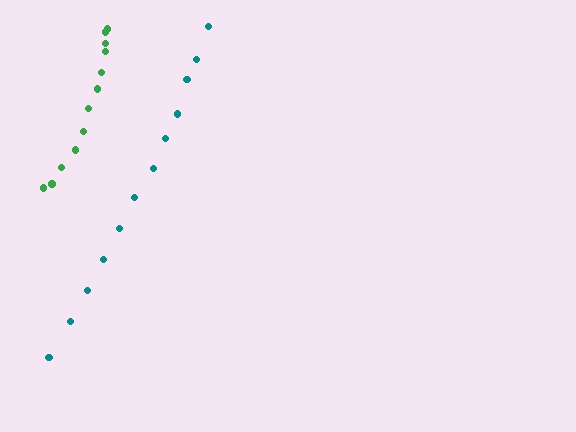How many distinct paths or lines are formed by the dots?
There are 2 distinct paths.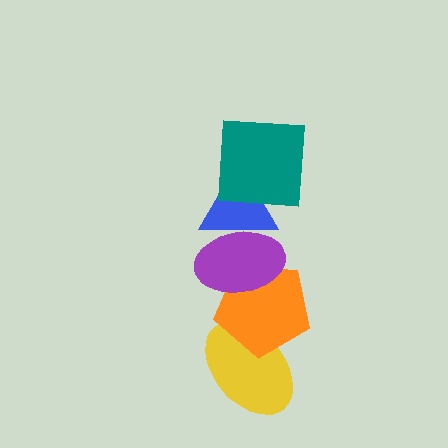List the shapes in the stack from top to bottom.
From top to bottom: the teal square, the blue triangle, the purple ellipse, the orange pentagon, the yellow ellipse.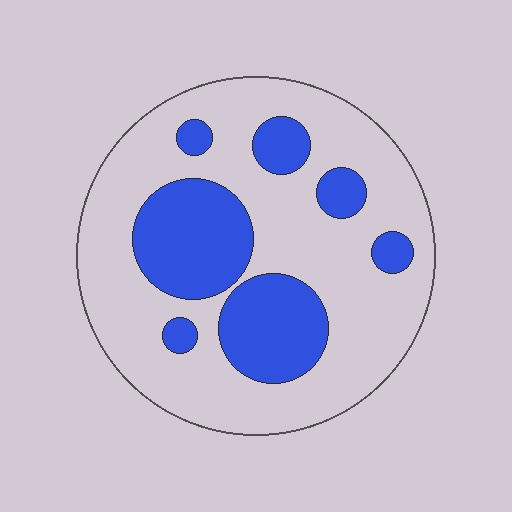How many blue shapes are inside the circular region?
7.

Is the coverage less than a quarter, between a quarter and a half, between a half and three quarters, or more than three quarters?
Between a quarter and a half.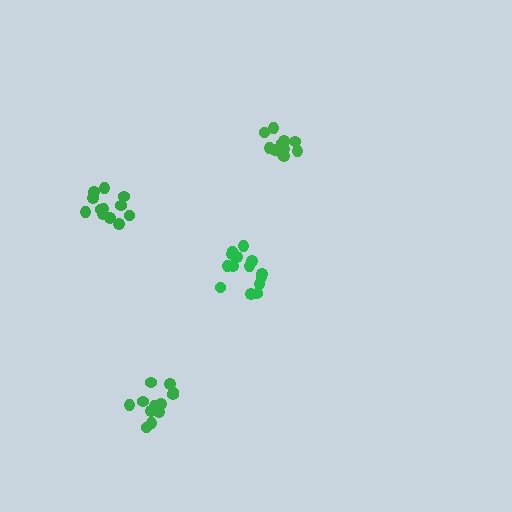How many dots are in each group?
Group 1: 13 dots, Group 2: 14 dots, Group 3: 12 dots, Group 4: 12 dots (51 total).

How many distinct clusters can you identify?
There are 4 distinct clusters.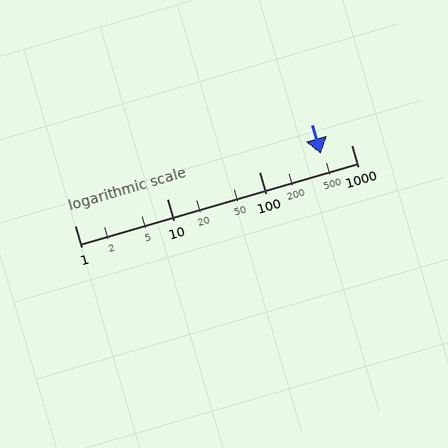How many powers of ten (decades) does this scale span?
The scale spans 3 decades, from 1 to 1000.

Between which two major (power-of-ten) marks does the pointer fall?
The pointer is between 100 and 1000.